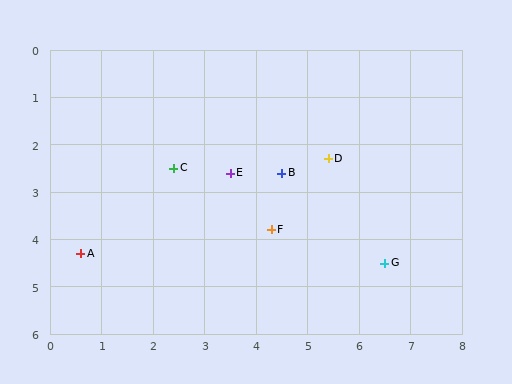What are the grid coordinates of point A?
Point A is at approximately (0.6, 4.3).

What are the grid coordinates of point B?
Point B is at approximately (4.5, 2.6).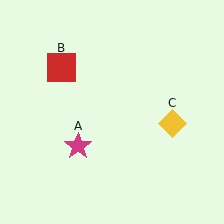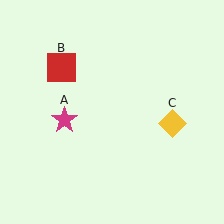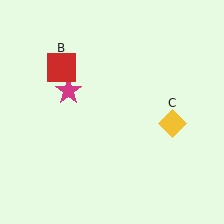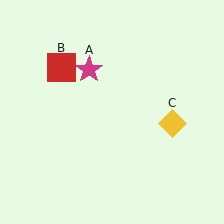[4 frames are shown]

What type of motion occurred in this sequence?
The magenta star (object A) rotated clockwise around the center of the scene.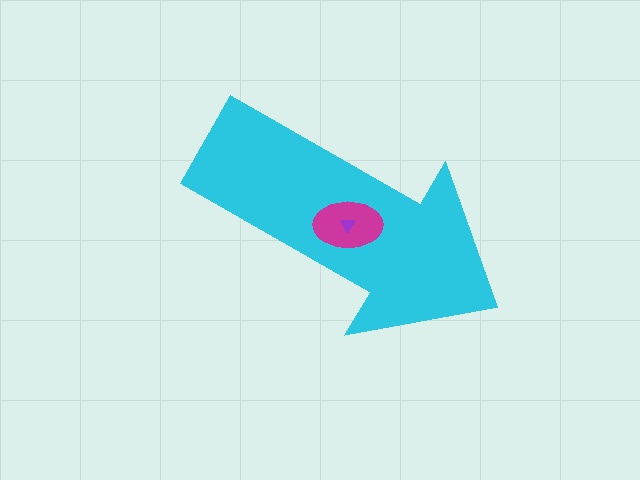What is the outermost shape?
The cyan arrow.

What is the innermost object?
The purple triangle.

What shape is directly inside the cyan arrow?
The magenta ellipse.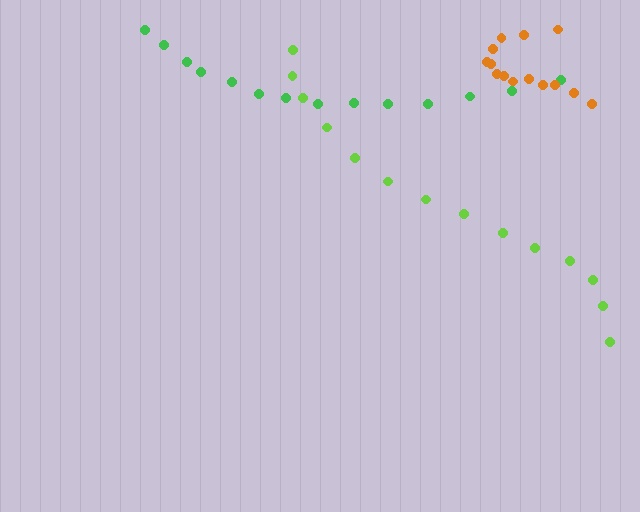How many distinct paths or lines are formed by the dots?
There are 3 distinct paths.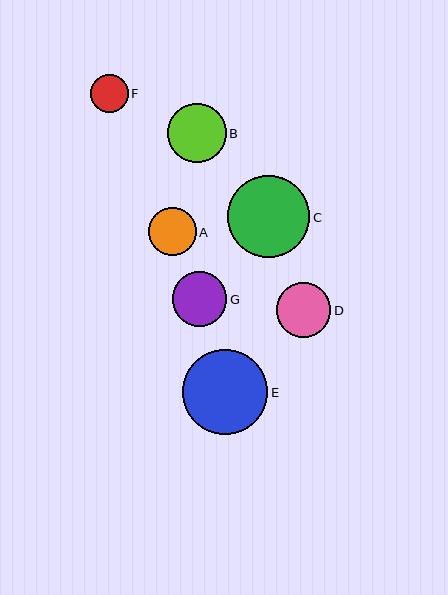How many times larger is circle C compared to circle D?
Circle C is approximately 1.5 times the size of circle D.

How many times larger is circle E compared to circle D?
Circle E is approximately 1.6 times the size of circle D.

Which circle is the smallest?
Circle F is the smallest with a size of approximately 38 pixels.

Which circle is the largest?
Circle E is the largest with a size of approximately 86 pixels.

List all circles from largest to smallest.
From largest to smallest: E, C, B, D, G, A, F.